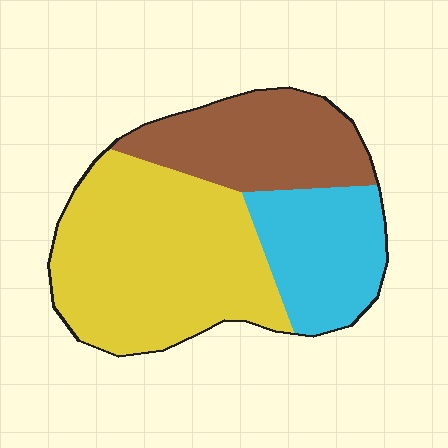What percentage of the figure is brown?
Brown covers around 25% of the figure.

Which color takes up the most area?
Yellow, at roughly 50%.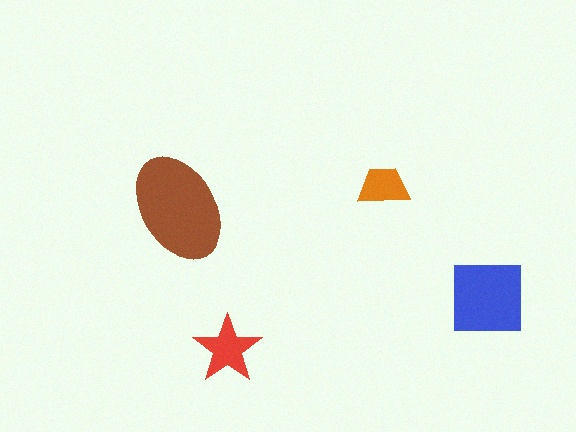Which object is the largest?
The brown ellipse.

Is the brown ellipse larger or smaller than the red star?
Larger.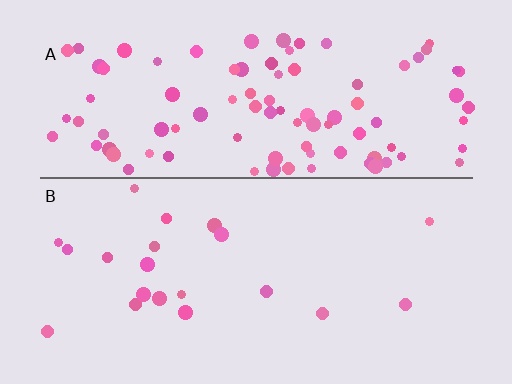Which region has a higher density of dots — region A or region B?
A (the top).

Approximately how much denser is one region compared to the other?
Approximately 4.7× — region A over region B.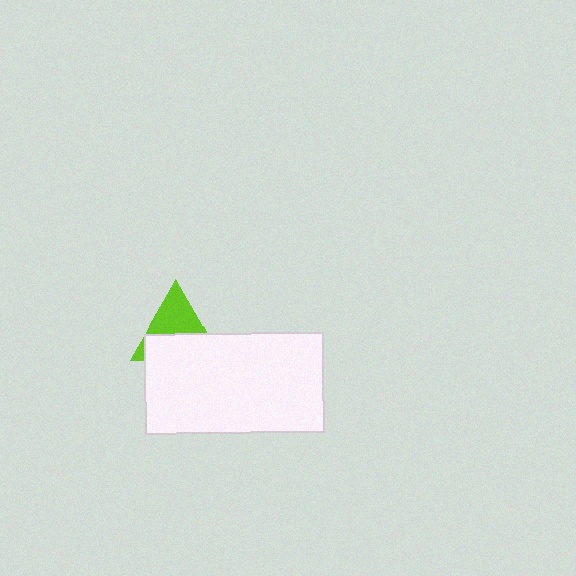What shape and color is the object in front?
The object in front is a white rectangle.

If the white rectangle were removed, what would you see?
You would see the complete lime triangle.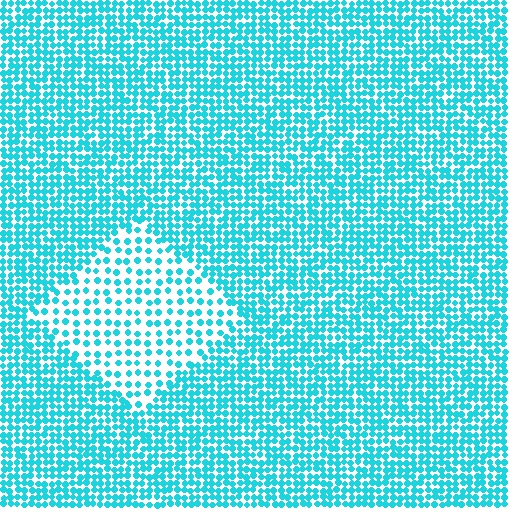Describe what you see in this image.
The image contains small cyan elements arranged at two different densities. A diamond-shaped region is visible where the elements are less densely packed than the surrounding area.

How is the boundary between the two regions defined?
The boundary is defined by a change in element density (approximately 2.2x ratio). All elements are the same color, size, and shape.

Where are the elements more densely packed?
The elements are more densely packed outside the diamond boundary.